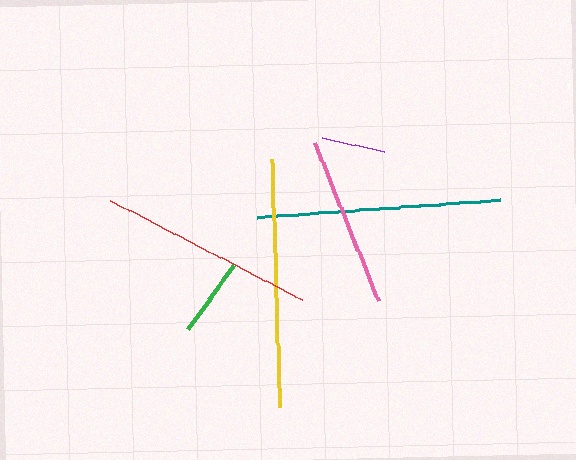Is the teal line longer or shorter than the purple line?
The teal line is longer than the purple line.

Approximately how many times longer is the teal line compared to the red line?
The teal line is approximately 1.1 times the length of the red line.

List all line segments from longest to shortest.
From longest to shortest: yellow, teal, red, pink, green, purple.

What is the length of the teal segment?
The teal segment is approximately 244 pixels long.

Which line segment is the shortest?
The purple line is the shortest at approximately 64 pixels.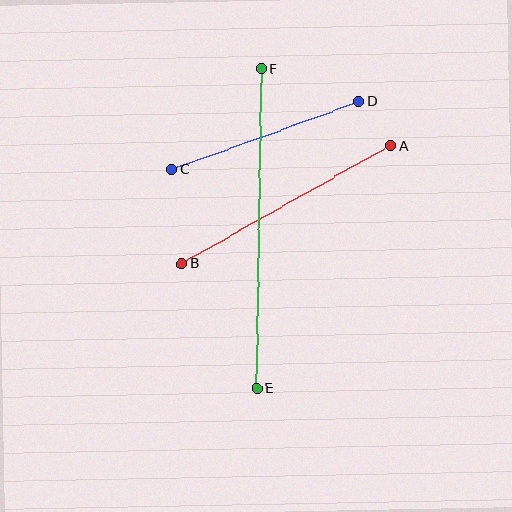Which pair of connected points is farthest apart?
Points E and F are farthest apart.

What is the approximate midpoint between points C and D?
The midpoint is at approximately (265, 135) pixels.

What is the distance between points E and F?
The distance is approximately 320 pixels.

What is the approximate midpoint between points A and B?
The midpoint is at approximately (286, 205) pixels.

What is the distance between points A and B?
The distance is approximately 240 pixels.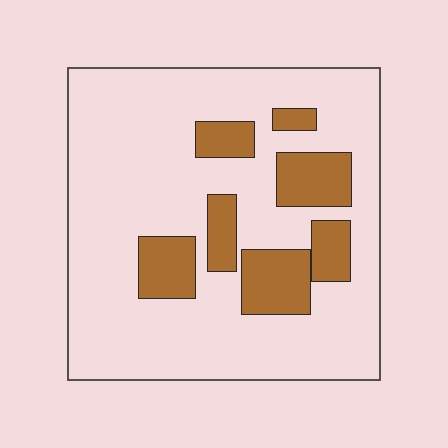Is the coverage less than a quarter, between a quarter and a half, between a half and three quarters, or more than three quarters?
Less than a quarter.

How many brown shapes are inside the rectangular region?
7.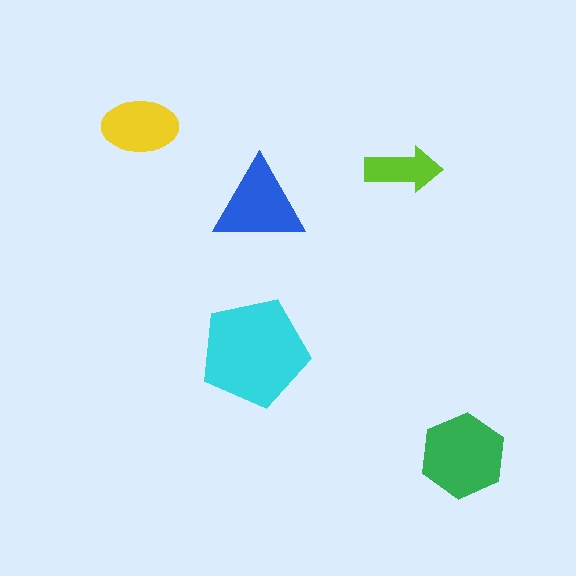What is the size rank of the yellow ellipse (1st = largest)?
4th.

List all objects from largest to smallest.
The cyan pentagon, the green hexagon, the blue triangle, the yellow ellipse, the lime arrow.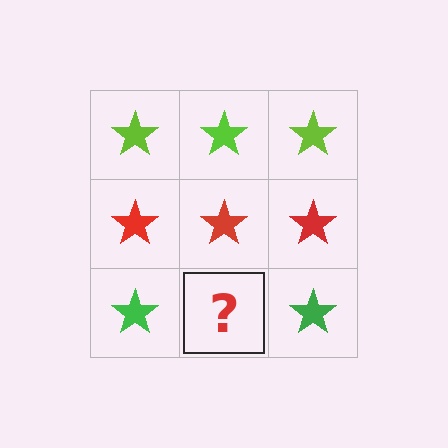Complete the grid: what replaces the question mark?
The question mark should be replaced with a green star.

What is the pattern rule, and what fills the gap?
The rule is that each row has a consistent color. The gap should be filled with a green star.